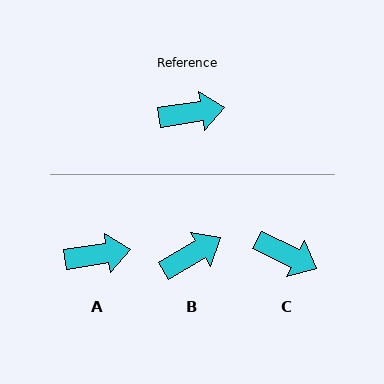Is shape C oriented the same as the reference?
No, it is off by about 34 degrees.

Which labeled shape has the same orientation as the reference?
A.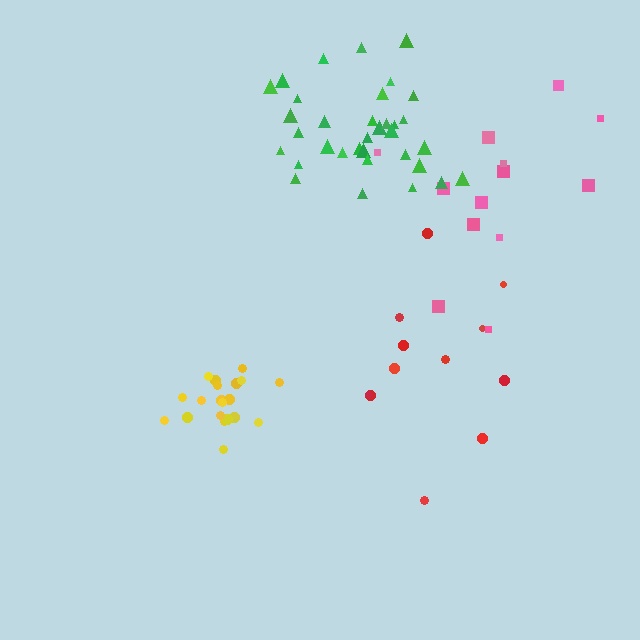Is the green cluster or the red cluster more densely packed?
Green.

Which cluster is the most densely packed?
Yellow.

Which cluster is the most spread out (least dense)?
Pink.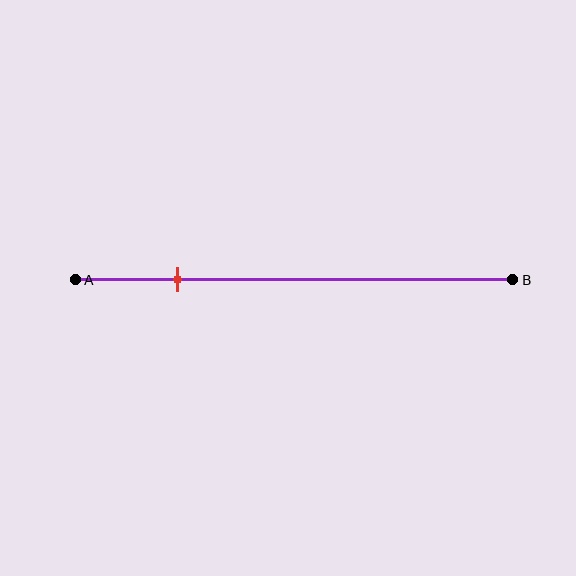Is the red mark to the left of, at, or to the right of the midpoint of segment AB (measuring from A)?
The red mark is to the left of the midpoint of segment AB.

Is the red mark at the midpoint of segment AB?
No, the mark is at about 25% from A, not at the 50% midpoint.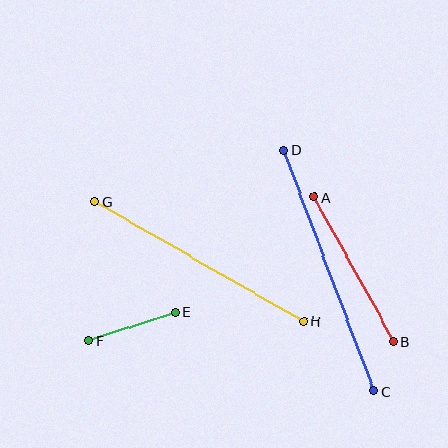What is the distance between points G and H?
The distance is approximately 241 pixels.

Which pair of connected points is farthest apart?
Points C and D are farthest apart.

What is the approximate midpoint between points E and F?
The midpoint is at approximately (132, 327) pixels.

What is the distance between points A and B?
The distance is approximately 165 pixels.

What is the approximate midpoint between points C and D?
The midpoint is at approximately (329, 271) pixels.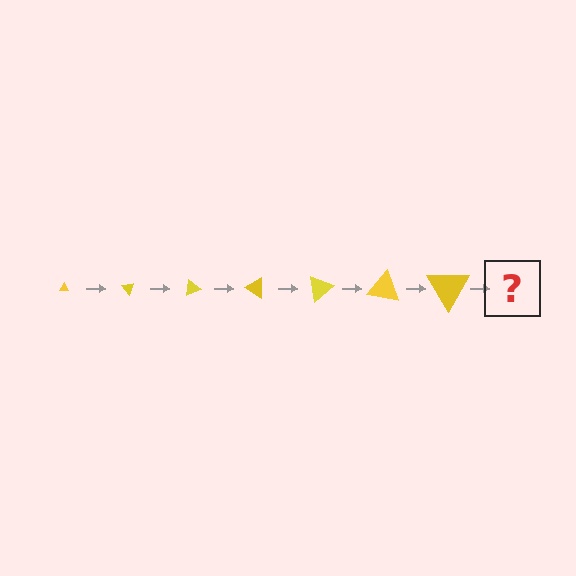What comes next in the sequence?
The next element should be a triangle, larger than the previous one and rotated 350 degrees from the start.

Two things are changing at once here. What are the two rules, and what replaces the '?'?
The two rules are that the triangle grows larger each step and it rotates 50 degrees each step. The '?' should be a triangle, larger than the previous one and rotated 350 degrees from the start.